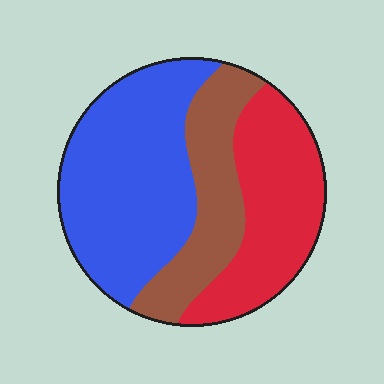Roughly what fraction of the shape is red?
Red covers 31% of the shape.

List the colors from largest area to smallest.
From largest to smallest: blue, red, brown.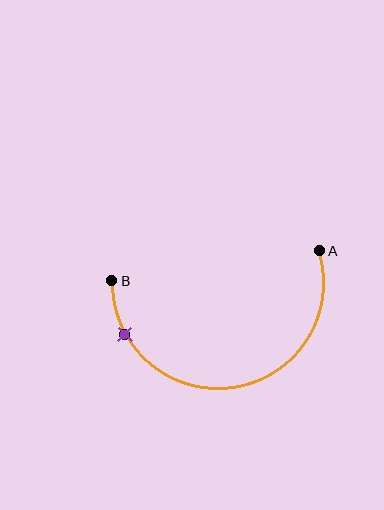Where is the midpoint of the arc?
The arc midpoint is the point on the curve farthest from the straight line joining A and B. It sits below that line.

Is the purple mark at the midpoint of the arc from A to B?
No. The purple mark lies on the arc but is closer to endpoint B. The arc midpoint would be at the point on the curve equidistant along the arc from both A and B.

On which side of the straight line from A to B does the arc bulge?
The arc bulges below the straight line connecting A and B.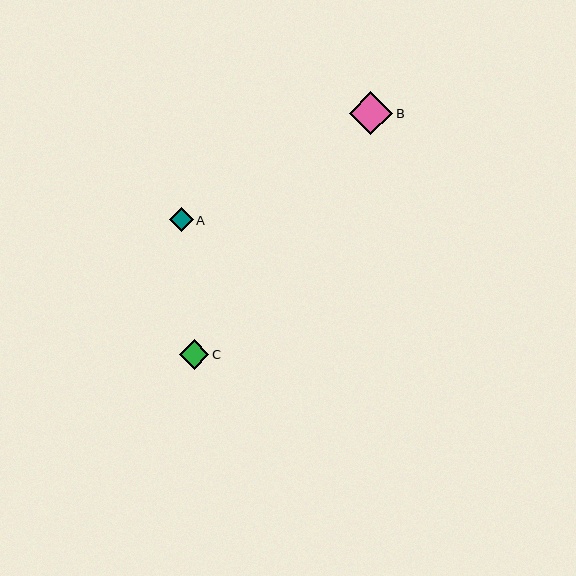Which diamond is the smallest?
Diamond A is the smallest with a size of approximately 24 pixels.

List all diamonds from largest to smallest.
From largest to smallest: B, C, A.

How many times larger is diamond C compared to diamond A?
Diamond C is approximately 1.2 times the size of diamond A.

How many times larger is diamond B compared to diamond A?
Diamond B is approximately 1.8 times the size of diamond A.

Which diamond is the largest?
Diamond B is the largest with a size of approximately 43 pixels.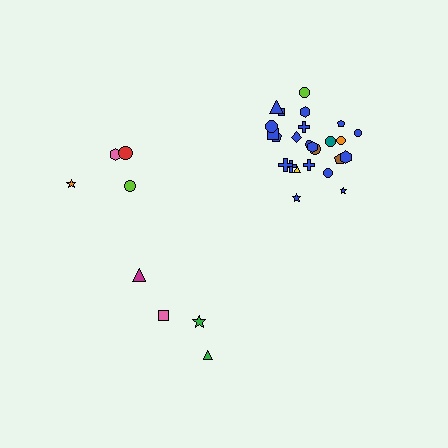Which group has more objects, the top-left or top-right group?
The top-right group.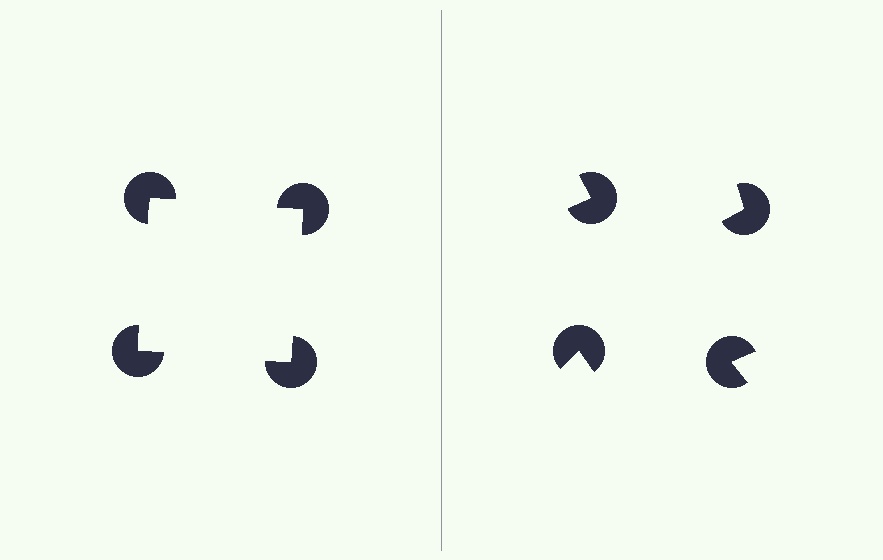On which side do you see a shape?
An illusory square appears on the left side. On the right side the wedge cuts are rotated, so no coherent shape forms.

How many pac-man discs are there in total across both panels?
8 — 4 on each side.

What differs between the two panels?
The pac-man discs are positioned identically on both sides; only the wedge orientations differ. On the left they align to a square; on the right they are misaligned.